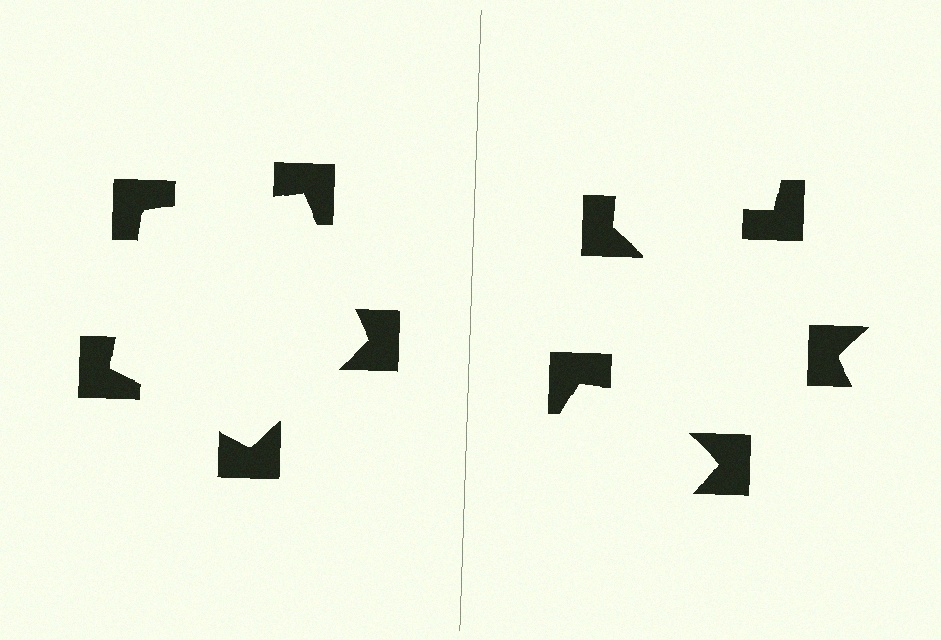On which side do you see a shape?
An illusory pentagon appears on the left side. On the right side the wedge cuts are rotated, so no coherent shape forms.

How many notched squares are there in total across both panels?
10 — 5 on each side.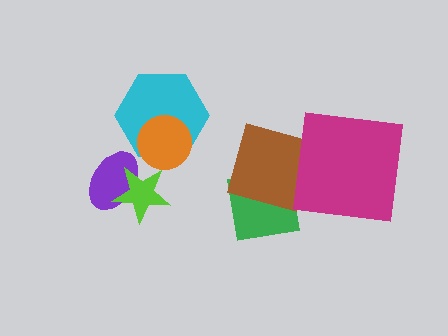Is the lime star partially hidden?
No, no other shape covers it.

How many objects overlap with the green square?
1 object overlaps with the green square.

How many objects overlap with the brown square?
1 object overlaps with the brown square.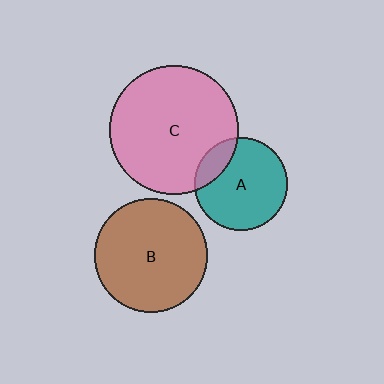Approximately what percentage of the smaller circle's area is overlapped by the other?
Approximately 15%.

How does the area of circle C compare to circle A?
Approximately 1.9 times.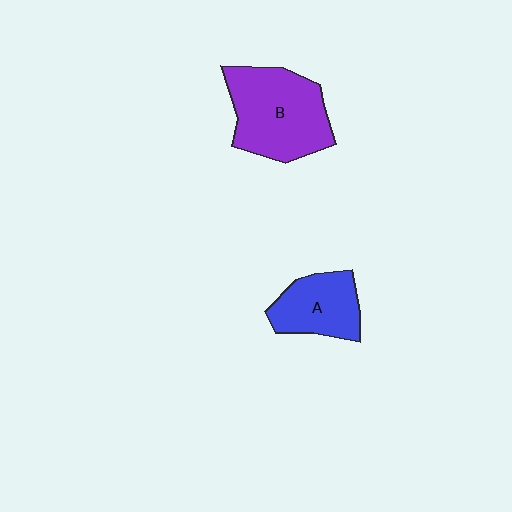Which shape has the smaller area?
Shape A (blue).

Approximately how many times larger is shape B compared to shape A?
Approximately 1.6 times.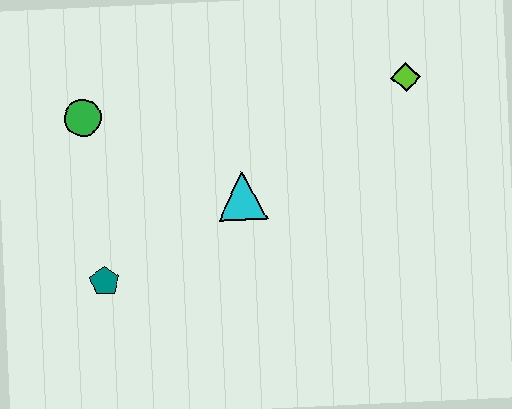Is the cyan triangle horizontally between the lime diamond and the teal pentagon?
Yes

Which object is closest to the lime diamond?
The cyan triangle is closest to the lime diamond.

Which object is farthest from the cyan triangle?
The lime diamond is farthest from the cyan triangle.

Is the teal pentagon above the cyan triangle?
No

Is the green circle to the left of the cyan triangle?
Yes